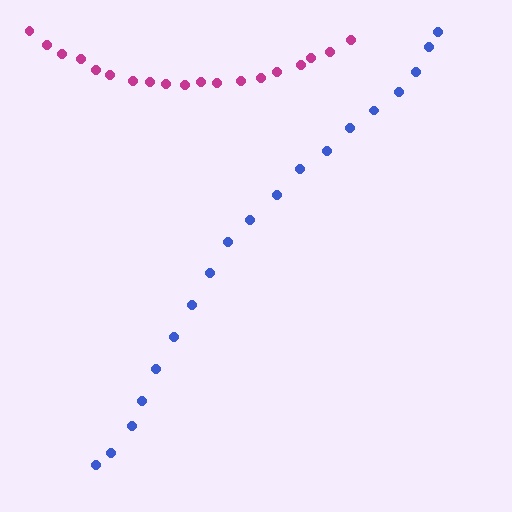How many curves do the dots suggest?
There are 2 distinct paths.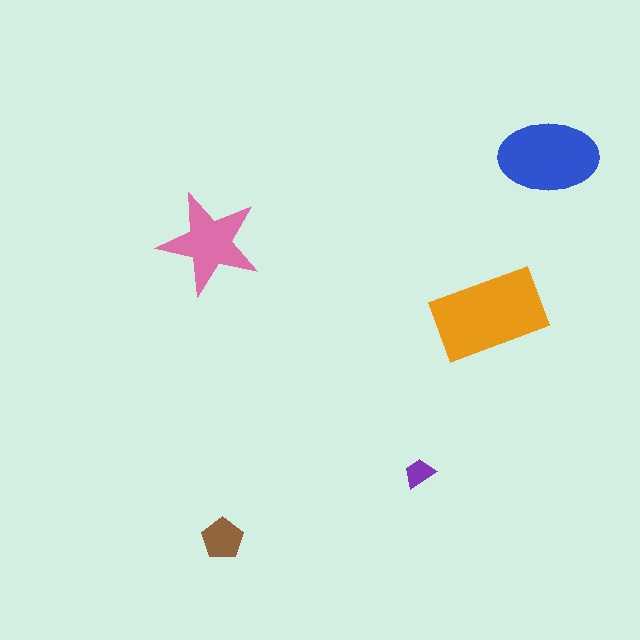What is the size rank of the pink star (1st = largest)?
3rd.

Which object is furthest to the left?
The pink star is leftmost.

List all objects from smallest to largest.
The purple trapezoid, the brown pentagon, the pink star, the blue ellipse, the orange rectangle.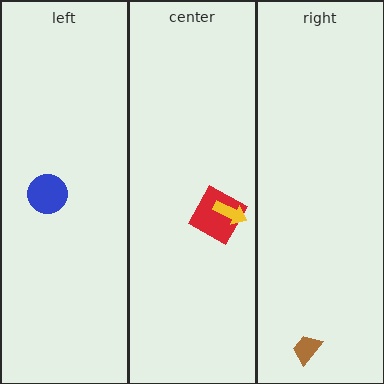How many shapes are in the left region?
1.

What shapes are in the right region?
The brown trapezoid.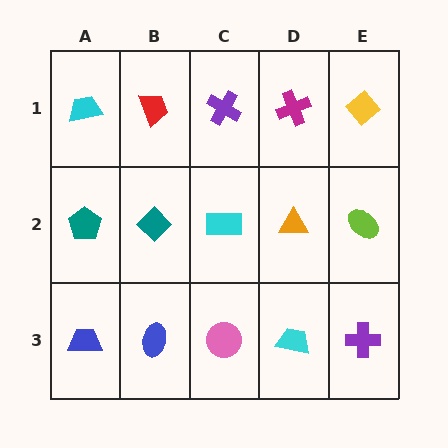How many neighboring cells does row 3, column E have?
2.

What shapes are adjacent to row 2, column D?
A magenta cross (row 1, column D), a cyan trapezoid (row 3, column D), a cyan rectangle (row 2, column C), a lime ellipse (row 2, column E).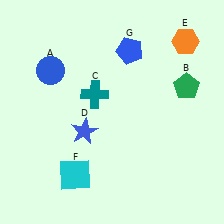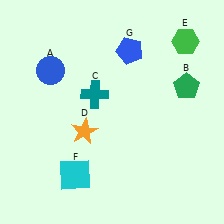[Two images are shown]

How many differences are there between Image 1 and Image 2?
There are 2 differences between the two images.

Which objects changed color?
D changed from blue to orange. E changed from orange to green.